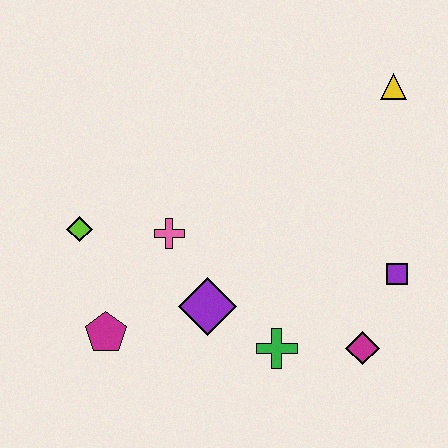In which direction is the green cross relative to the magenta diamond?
The green cross is to the left of the magenta diamond.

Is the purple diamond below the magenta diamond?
No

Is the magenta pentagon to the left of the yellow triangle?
Yes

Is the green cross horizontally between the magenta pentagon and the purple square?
Yes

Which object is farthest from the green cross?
The yellow triangle is farthest from the green cross.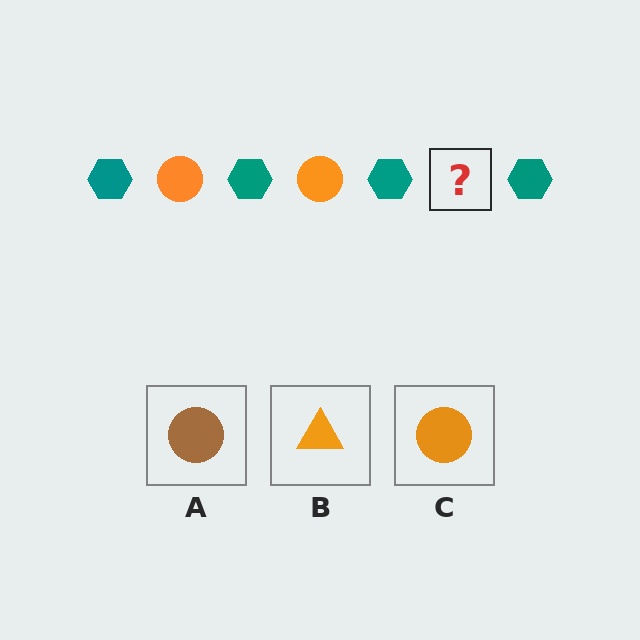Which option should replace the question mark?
Option C.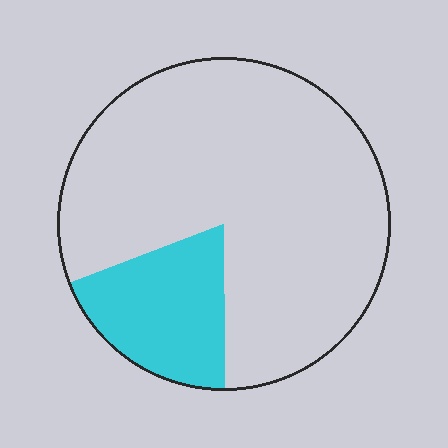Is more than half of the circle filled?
No.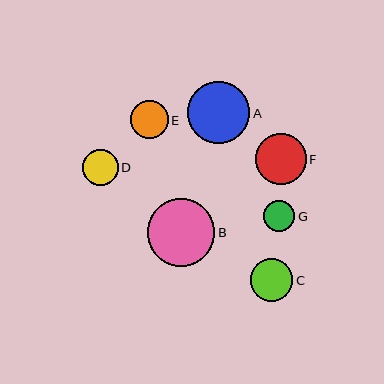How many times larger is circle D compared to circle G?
Circle D is approximately 1.1 times the size of circle G.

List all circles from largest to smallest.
From largest to smallest: B, A, F, C, E, D, G.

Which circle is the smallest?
Circle G is the smallest with a size of approximately 31 pixels.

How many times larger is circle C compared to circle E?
Circle C is approximately 1.1 times the size of circle E.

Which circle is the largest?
Circle B is the largest with a size of approximately 67 pixels.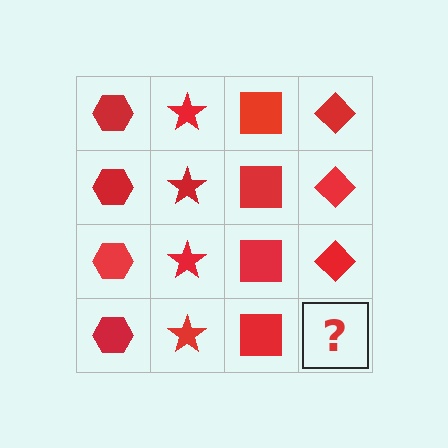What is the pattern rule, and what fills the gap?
The rule is that each column has a consistent shape. The gap should be filled with a red diamond.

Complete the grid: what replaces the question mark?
The question mark should be replaced with a red diamond.